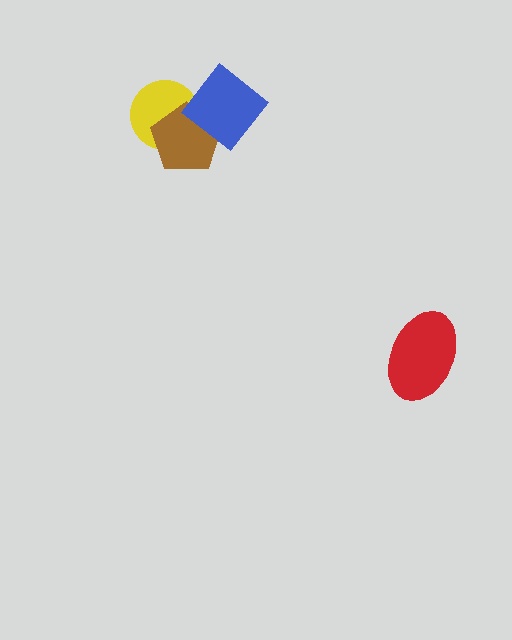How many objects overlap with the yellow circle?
2 objects overlap with the yellow circle.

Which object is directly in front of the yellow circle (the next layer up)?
The brown pentagon is directly in front of the yellow circle.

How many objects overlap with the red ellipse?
0 objects overlap with the red ellipse.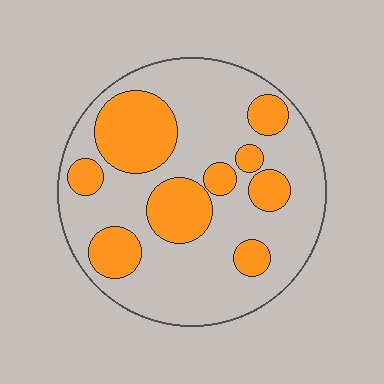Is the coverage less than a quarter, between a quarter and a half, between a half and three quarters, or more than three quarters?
Between a quarter and a half.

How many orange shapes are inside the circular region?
9.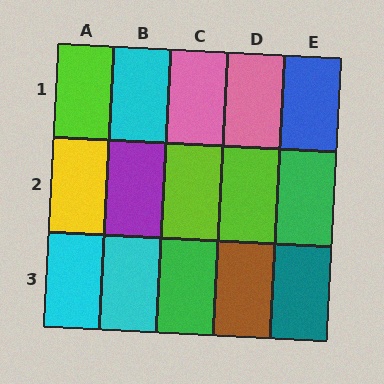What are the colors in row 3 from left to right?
Cyan, cyan, green, brown, teal.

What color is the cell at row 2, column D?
Lime.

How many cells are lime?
3 cells are lime.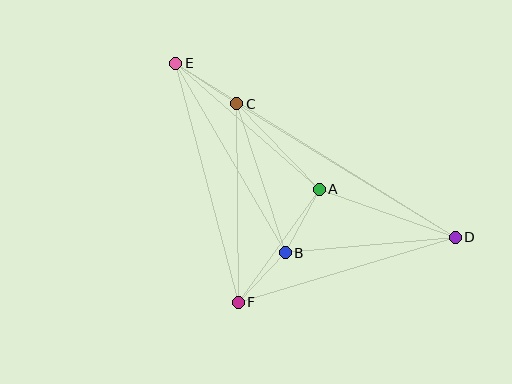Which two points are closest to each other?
Points B and F are closest to each other.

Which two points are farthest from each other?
Points D and E are farthest from each other.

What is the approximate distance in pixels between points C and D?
The distance between C and D is approximately 256 pixels.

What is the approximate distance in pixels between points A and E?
The distance between A and E is approximately 191 pixels.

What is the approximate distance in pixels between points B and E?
The distance between B and E is approximately 219 pixels.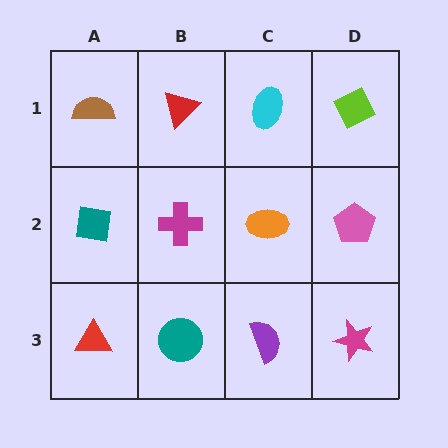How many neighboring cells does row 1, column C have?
3.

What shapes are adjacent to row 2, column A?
A brown semicircle (row 1, column A), a red triangle (row 3, column A), a magenta cross (row 2, column B).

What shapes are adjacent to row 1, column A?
A teal square (row 2, column A), a red triangle (row 1, column B).